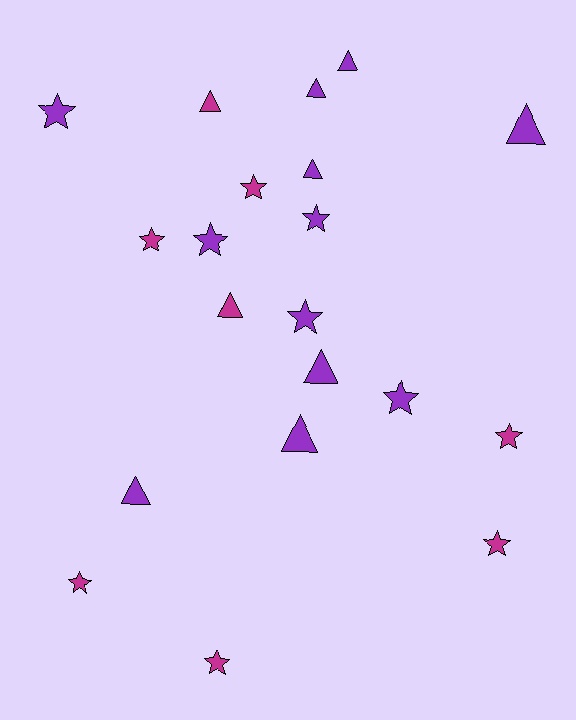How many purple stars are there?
There are 5 purple stars.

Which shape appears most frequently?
Star, with 11 objects.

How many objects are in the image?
There are 20 objects.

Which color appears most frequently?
Purple, with 12 objects.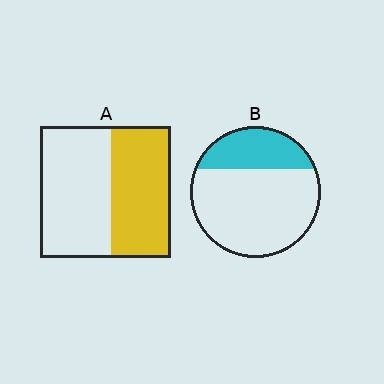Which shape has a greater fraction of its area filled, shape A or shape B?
Shape A.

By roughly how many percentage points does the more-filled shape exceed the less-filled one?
By roughly 20 percentage points (A over B).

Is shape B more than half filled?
No.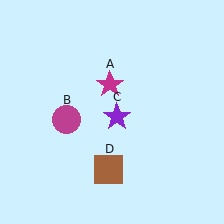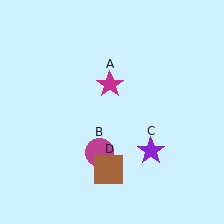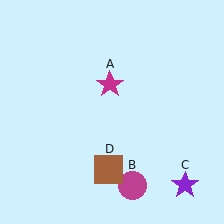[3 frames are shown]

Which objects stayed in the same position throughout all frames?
Magenta star (object A) and brown square (object D) remained stationary.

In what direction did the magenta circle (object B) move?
The magenta circle (object B) moved down and to the right.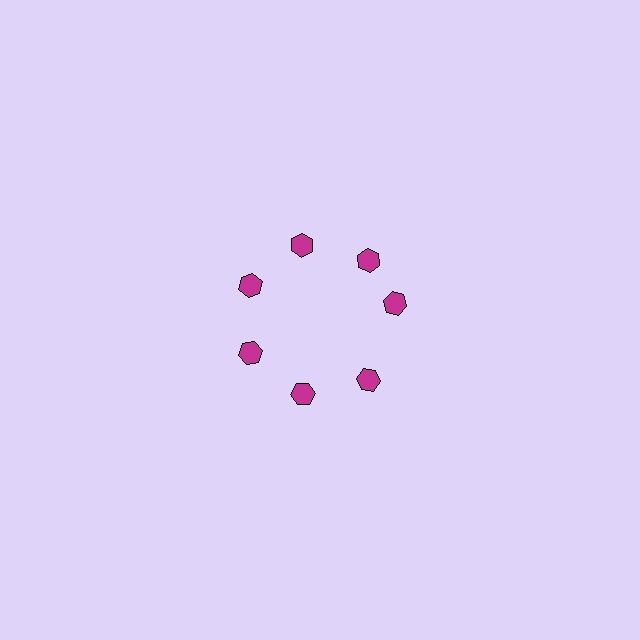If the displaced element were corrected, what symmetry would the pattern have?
It would have 7-fold rotational symmetry — the pattern would map onto itself every 51 degrees.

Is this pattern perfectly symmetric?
No. The 7 magenta hexagons are arranged in a ring, but one element near the 3 o'clock position is rotated out of alignment along the ring, breaking the 7-fold rotational symmetry.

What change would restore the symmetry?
The symmetry would be restored by rotating it back into even spacing with its neighbors so that all 7 hexagons sit at equal angles and equal distance from the center.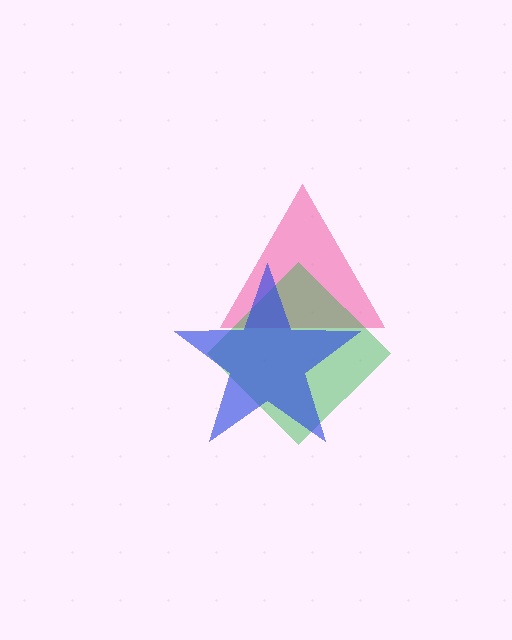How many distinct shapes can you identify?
There are 3 distinct shapes: a pink triangle, a green diamond, a blue star.